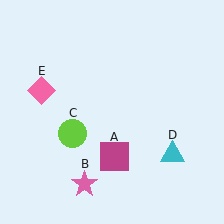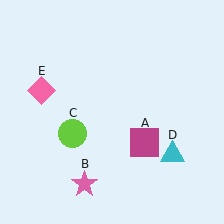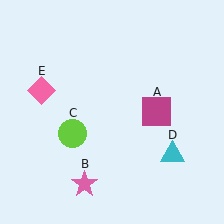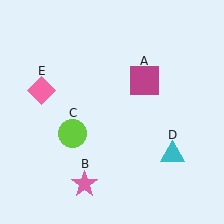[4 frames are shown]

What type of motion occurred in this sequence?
The magenta square (object A) rotated counterclockwise around the center of the scene.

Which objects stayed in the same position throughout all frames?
Pink star (object B) and lime circle (object C) and cyan triangle (object D) and pink diamond (object E) remained stationary.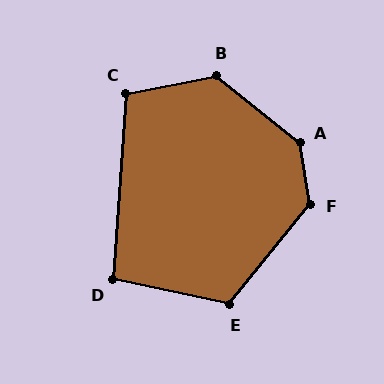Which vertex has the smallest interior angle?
D, at approximately 98 degrees.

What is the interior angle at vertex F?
Approximately 132 degrees (obtuse).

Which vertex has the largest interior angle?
A, at approximately 138 degrees.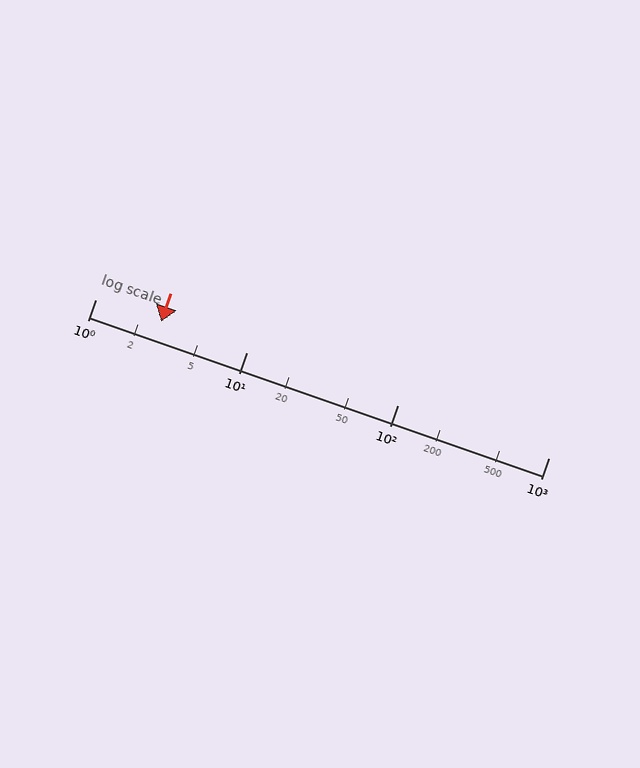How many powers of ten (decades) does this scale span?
The scale spans 3 decades, from 1 to 1000.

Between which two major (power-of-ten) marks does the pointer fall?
The pointer is between 1 and 10.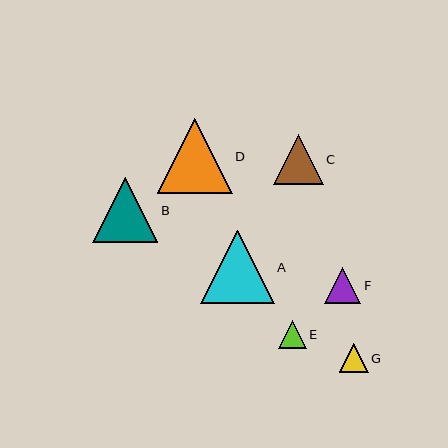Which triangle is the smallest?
Triangle E is the smallest with a size of approximately 28 pixels.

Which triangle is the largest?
Triangle D is the largest with a size of approximately 75 pixels.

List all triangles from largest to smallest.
From largest to smallest: D, A, B, C, F, G, E.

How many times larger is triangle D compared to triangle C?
Triangle D is approximately 1.5 times the size of triangle C.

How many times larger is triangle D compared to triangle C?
Triangle D is approximately 1.5 times the size of triangle C.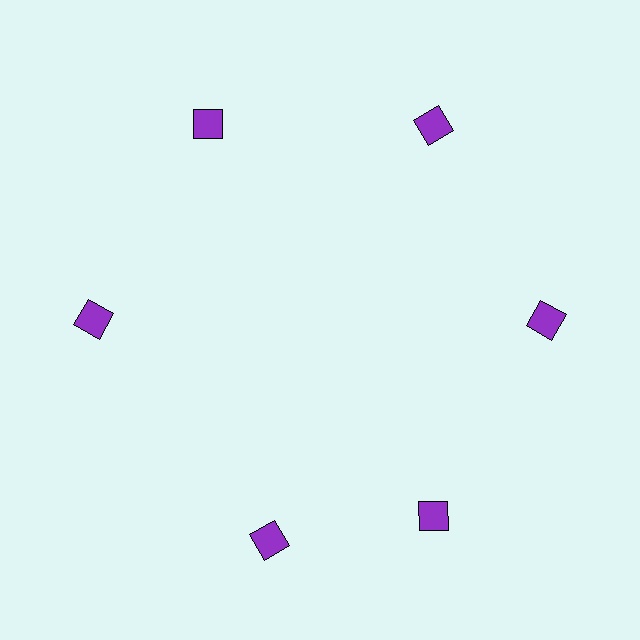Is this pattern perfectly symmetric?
No. The 6 purple squares are arranged in a ring, but one element near the 7 o'clock position is rotated out of alignment along the ring, breaking the 6-fold rotational symmetry.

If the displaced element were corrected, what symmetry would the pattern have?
It would have 6-fold rotational symmetry — the pattern would map onto itself every 60 degrees.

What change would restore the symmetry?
The symmetry would be restored by rotating it back into even spacing with its neighbors so that all 6 squares sit at equal angles and equal distance from the center.